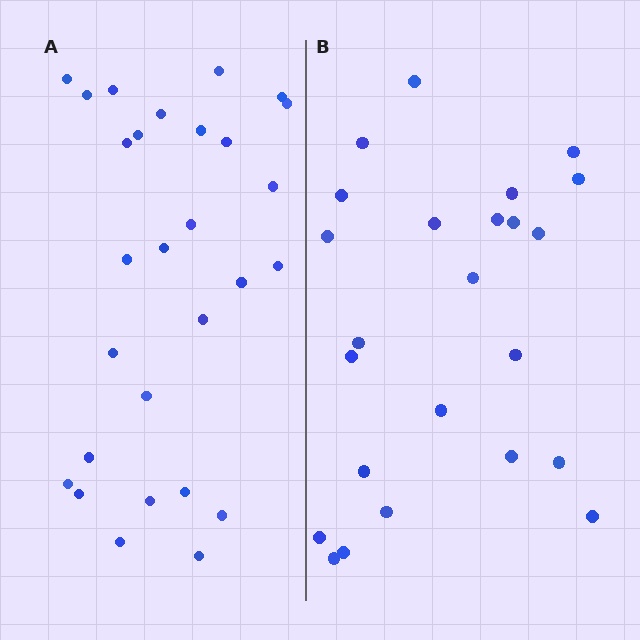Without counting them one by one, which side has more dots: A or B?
Region A (the left region) has more dots.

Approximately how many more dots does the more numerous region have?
Region A has about 4 more dots than region B.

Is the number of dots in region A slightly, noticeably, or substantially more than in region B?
Region A has only slightly more — the two regions are fairly close. The ratio is roughly 1.2 to 1.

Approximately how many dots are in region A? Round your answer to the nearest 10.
About 30 dots. (The exact count is 28, which rounds to 30.)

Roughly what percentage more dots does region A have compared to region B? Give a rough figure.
About 15% more.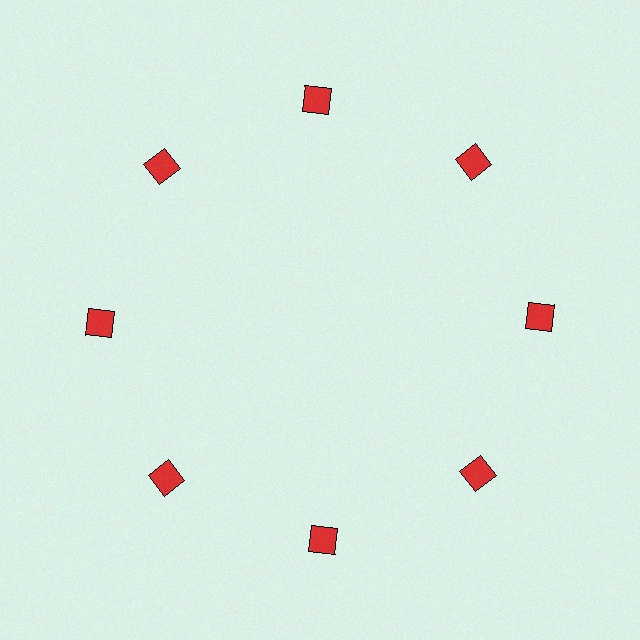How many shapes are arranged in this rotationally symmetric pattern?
There are 8 shapes, arranged in 8 groups of 1.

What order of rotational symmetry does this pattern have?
This pattern has 8-fold rotational symmetry.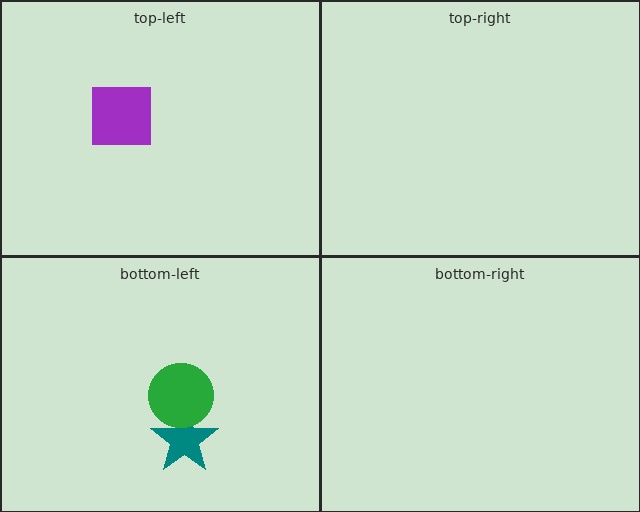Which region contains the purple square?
The top-left region.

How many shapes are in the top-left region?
1.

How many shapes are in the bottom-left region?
2.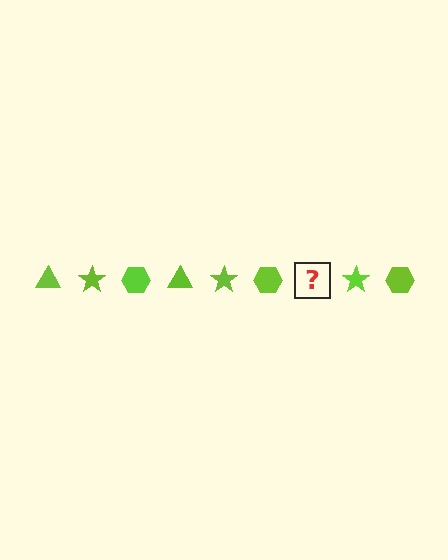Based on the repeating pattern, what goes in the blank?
The blank should be a lime triangle.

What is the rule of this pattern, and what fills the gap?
The rule is that the pattern cycles through triangle, star, hexagon shapes in lime. The gap should be filled with a lime triangle.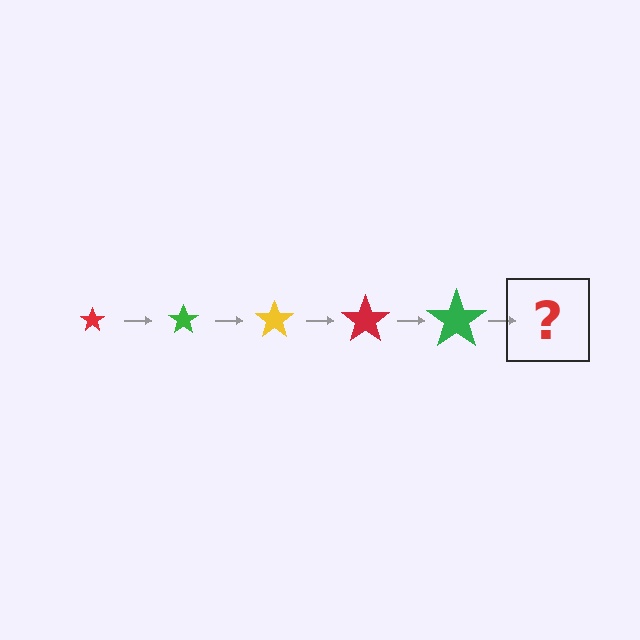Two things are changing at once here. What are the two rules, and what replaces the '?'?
The two rules are that the star grows larger each step and the color cycles through red, green, and yellow. The '?' should be a yellow star, larger than the previous one.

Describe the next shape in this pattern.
It should be a yellow star, larger than the previous one.